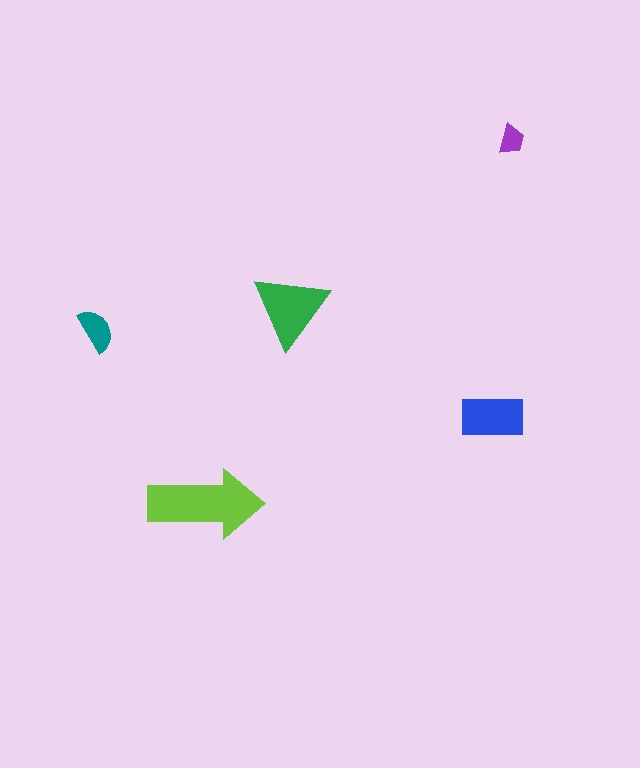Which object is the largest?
The lime arrow.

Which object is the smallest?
The purple trapezoid.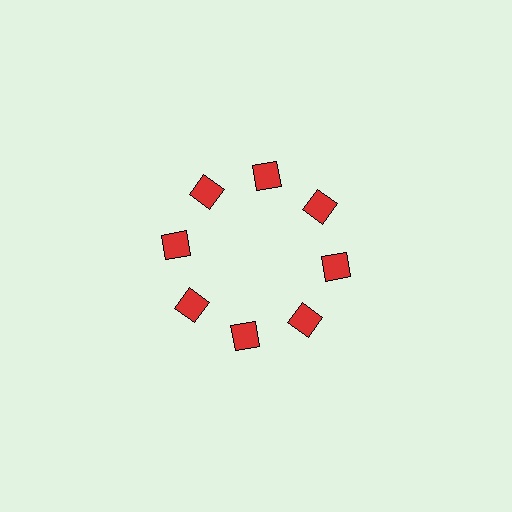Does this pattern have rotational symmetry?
Yes, this pattern has 8-fold rotational symmetry. It looks the same after rotating 45 degrees around the center.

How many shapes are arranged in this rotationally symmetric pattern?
There are 8 shapes, arranged in 8 groups of 1.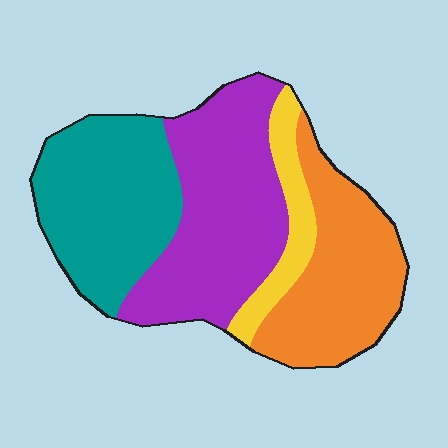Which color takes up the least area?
Yellow, at roughly 10%.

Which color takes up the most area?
Purple, at roughly 35%.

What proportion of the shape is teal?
Teal covers roughly 30% of the shape.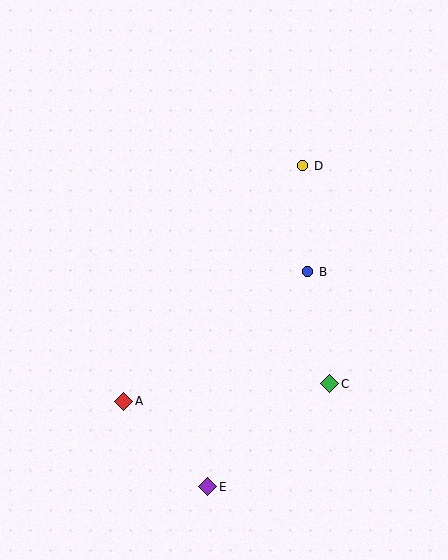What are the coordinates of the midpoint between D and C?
The midpoint between D and C is at (316, 275).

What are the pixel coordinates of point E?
Point E is at (208, 487).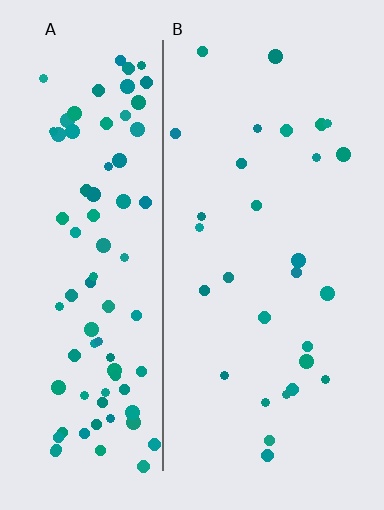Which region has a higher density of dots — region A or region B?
A (the left).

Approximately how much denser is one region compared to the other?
Approximately 3.1× — region A over region B.